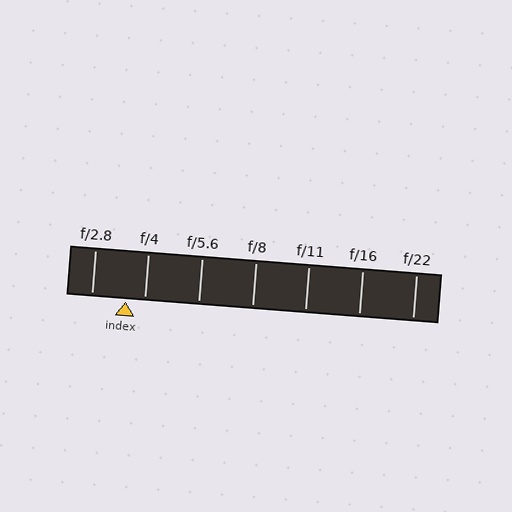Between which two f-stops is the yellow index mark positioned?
The index mark is between f/2.8 and f/4.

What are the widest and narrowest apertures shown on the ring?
The widest aperture shown is f/2.8 and the narrowest is f/22.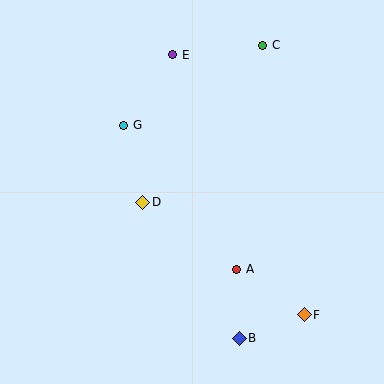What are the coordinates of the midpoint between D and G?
The midpoint between D and G is at (133, 164).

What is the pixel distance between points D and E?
The distance between D and E is 151 pixels.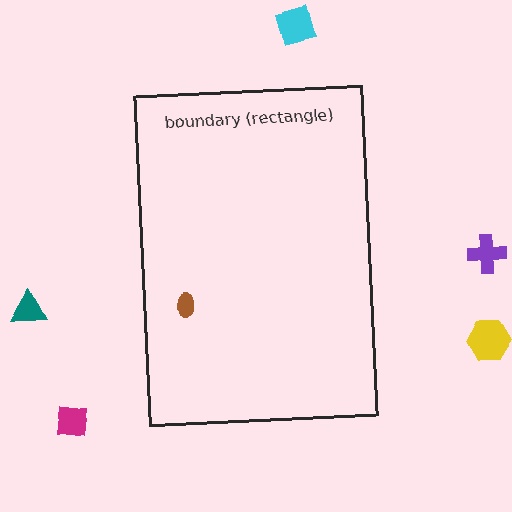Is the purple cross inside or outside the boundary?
Outside.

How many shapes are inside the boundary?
1 inside, 5 outside.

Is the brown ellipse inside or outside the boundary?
Inside.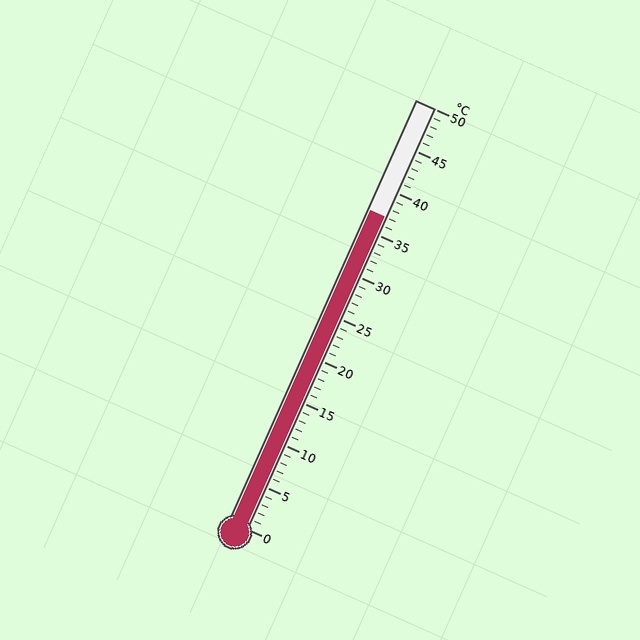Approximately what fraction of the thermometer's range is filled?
The thermometer is filled to approximately 75% of its range.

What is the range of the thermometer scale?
The thermometer scale ranges from 0°C to 50°C.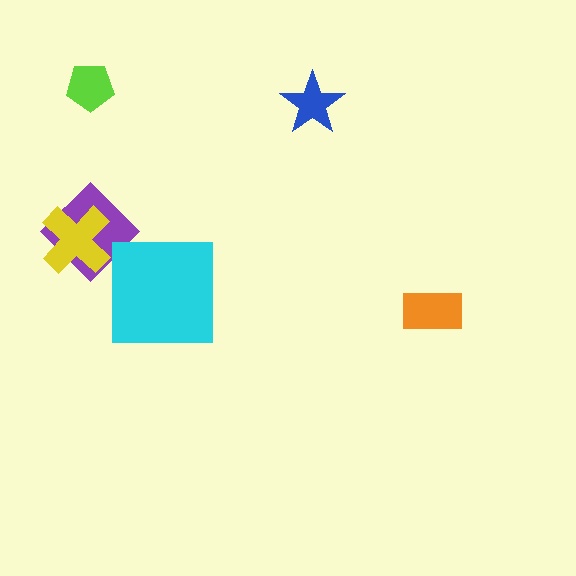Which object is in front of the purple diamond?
The yellow cross is in front of the purple diamond.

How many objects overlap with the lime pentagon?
0 objects overlap with the lime pentagon.